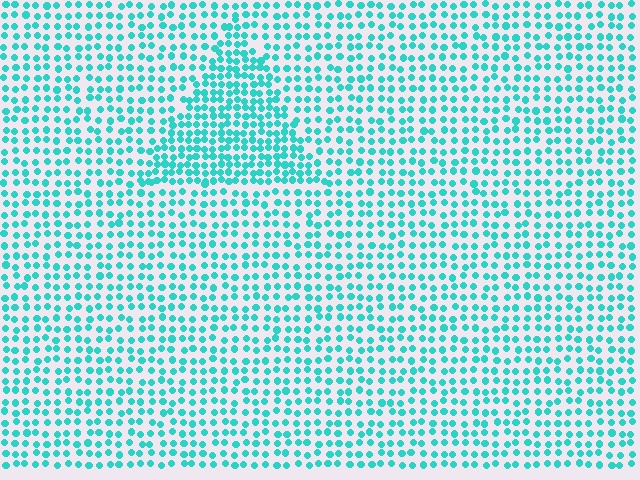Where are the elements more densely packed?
The elements are more densely packed inside the triangle boundary.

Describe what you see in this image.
The image contains small cyan elements arranged at two different densities. A triangle-shaped region is visible where the elements are more densely packed than the surrounding area.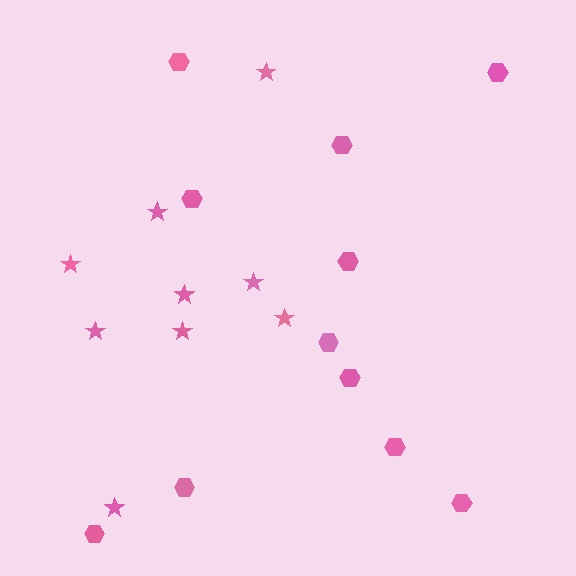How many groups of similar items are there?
There are 2 groups: one group of stars (9) and one group of hexagons (11).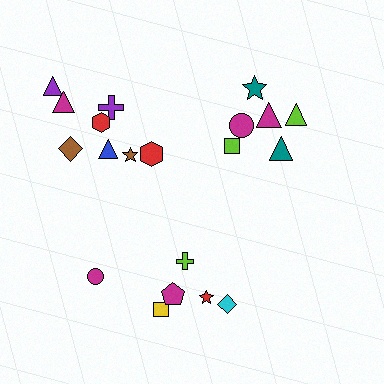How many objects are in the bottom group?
There are 6 objects.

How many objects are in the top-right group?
There are 6 objects.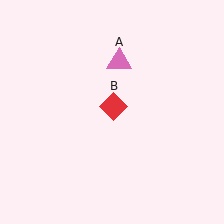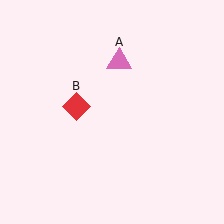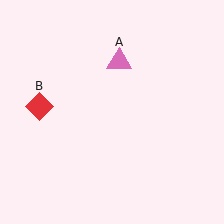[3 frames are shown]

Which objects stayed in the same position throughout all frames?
Pink triangle (object A) remained stationary.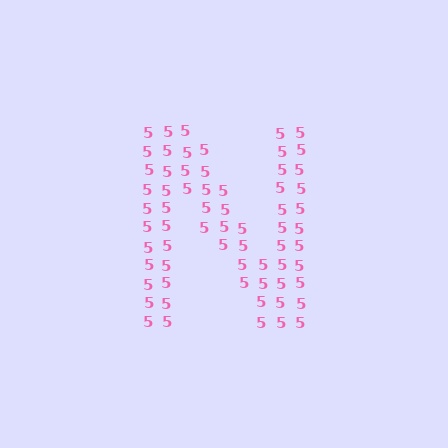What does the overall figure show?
The overall figure shows the letter N.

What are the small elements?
The small elements are digit 5's.